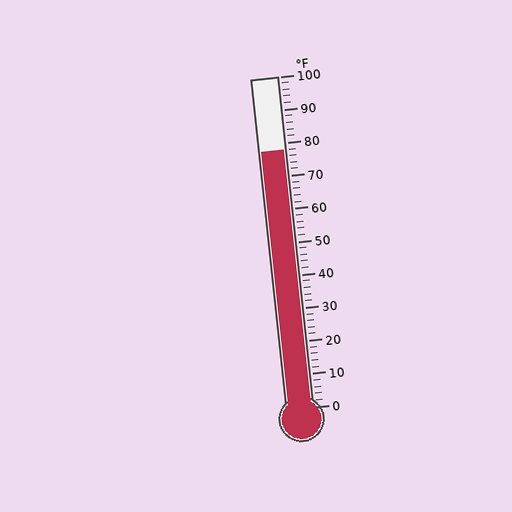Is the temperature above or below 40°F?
The temperature is above 40°F.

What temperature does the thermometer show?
The thermometer shows approximately 78°F.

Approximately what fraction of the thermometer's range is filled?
The thermometer is filled to approximately 80% of its range.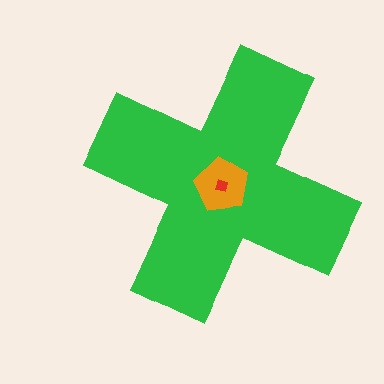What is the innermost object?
The red diamond.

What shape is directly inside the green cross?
The orange pentagon.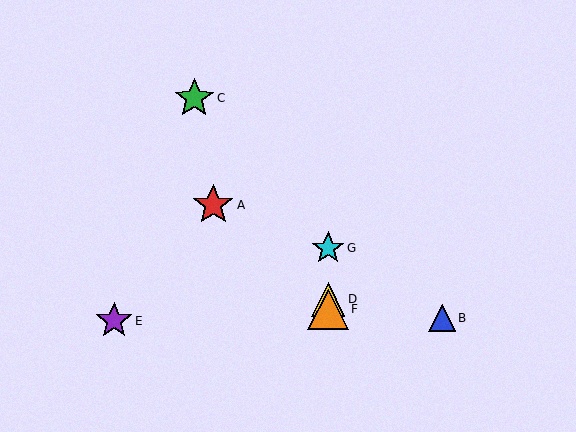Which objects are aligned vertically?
Objects D, F, G are aligned vertically.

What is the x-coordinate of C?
Object C is at x≈194.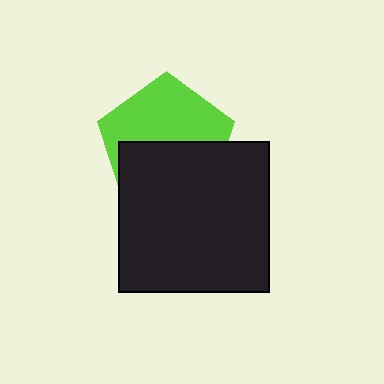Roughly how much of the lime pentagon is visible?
About half of it is visible (roughly 52%).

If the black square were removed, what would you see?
You would see the complete lime pentagon.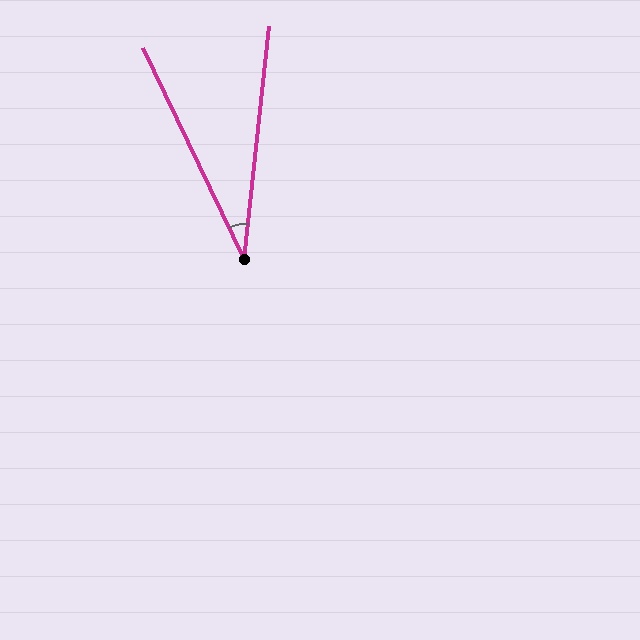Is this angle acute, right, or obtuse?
It is acute.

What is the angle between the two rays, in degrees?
Approximately 32 degrees.